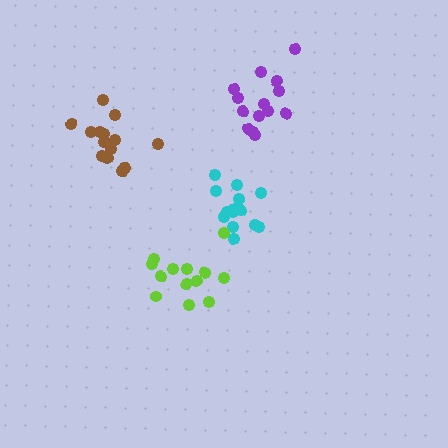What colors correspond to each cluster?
The clusters are colored: brown, purple, cyan, lime.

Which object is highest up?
The purple cluster is topmost.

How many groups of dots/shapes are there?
There are 4 groups.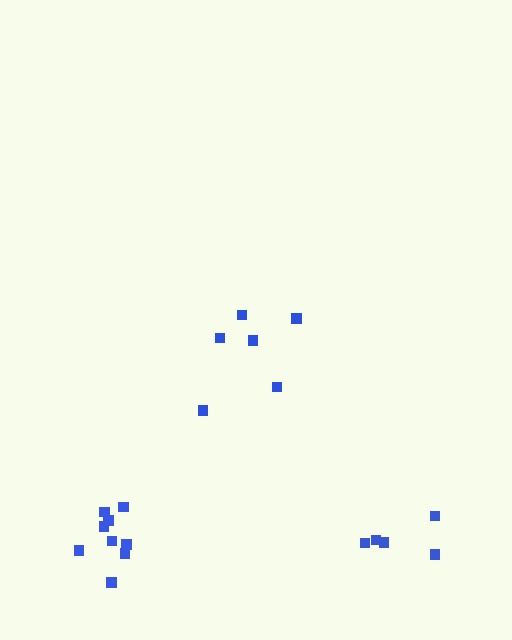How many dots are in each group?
Group 1: 5 dots, Group 2: 6 dots, Group 3: 9 dots (20 total).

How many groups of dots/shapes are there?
There are 3 groups.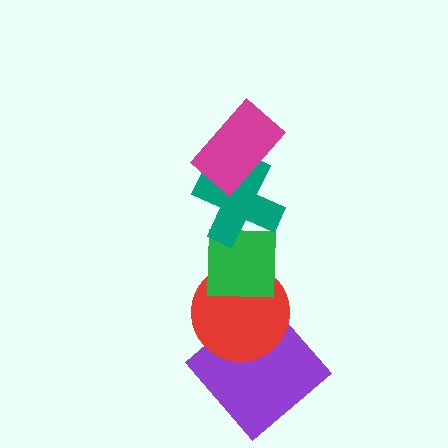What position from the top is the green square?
The green square is 3rd from the top.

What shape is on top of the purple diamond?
The red circle is on top of the purple diamond.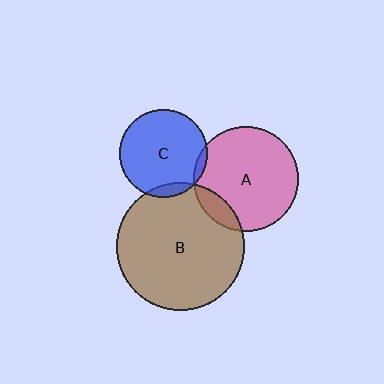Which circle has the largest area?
Circle B (brown).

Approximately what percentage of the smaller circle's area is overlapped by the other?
Approximately 5%.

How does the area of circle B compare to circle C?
Approximately 2.1 times.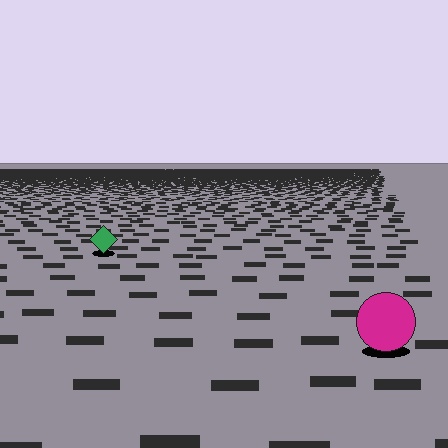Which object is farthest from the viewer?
The green diamond is farthest from the viewer. It appears smaller and the ground texture around it is denser.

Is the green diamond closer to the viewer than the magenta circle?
No. The magenta circle is closer — you can tell from the texture gradient: the ground texture is coarser near it.